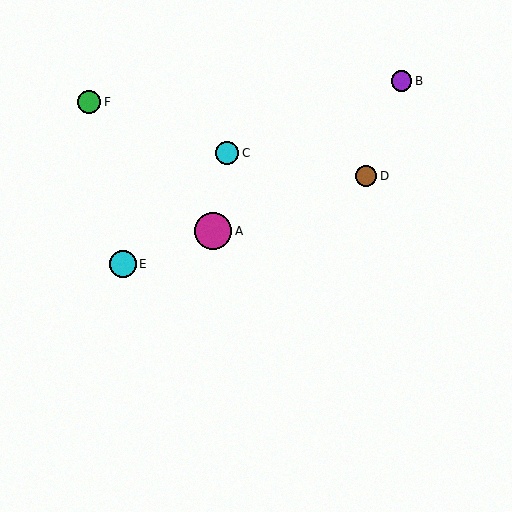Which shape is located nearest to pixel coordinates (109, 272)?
The cyan circle (labeled E) at (123, 264) is nearest to that location.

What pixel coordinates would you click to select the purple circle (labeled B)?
Click at (401, 81) to select the purple circle B.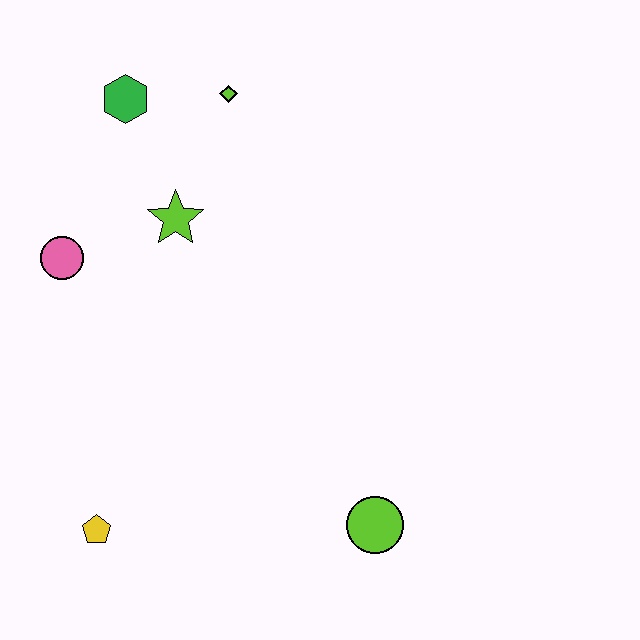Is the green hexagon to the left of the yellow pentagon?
No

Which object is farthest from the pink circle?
The lime circle is farthest from the pink circle.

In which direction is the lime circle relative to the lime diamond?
The lime circle is below the lime diamond.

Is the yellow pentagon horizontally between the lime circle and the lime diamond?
No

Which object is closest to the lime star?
The pink circle is closest to the lime star.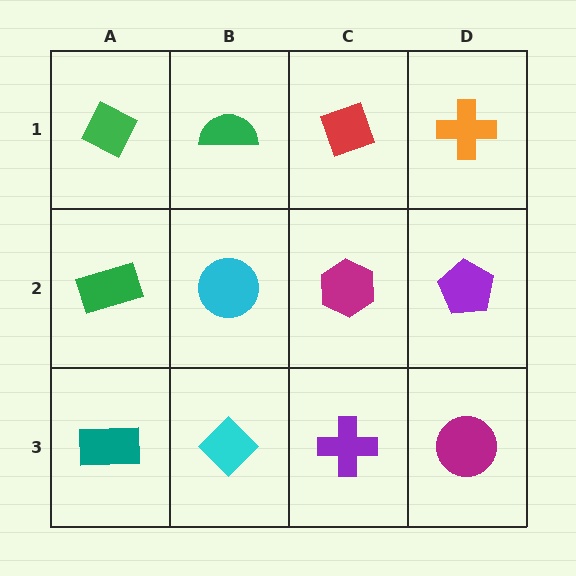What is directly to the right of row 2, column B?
A magenta hexagon.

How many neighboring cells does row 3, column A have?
2.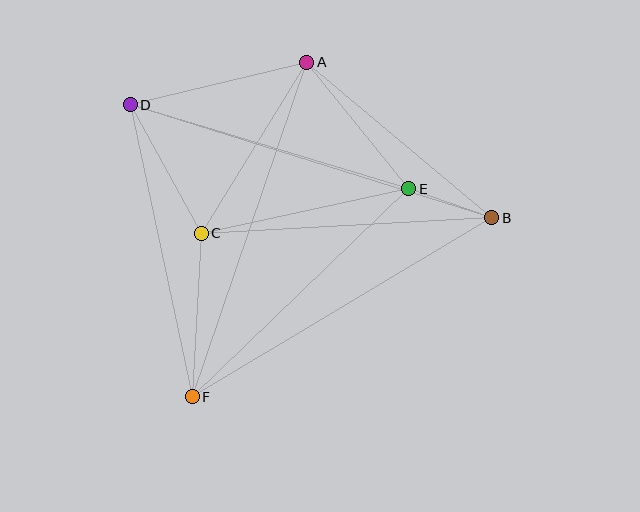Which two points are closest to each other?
Points B and E are closest to each other.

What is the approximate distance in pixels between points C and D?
The distance between C and D is approximately 147 pixels.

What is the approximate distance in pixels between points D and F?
The distance between D and F is approximately 298 pixels.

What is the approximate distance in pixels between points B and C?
The distance between B and C is approximately 291 pixels.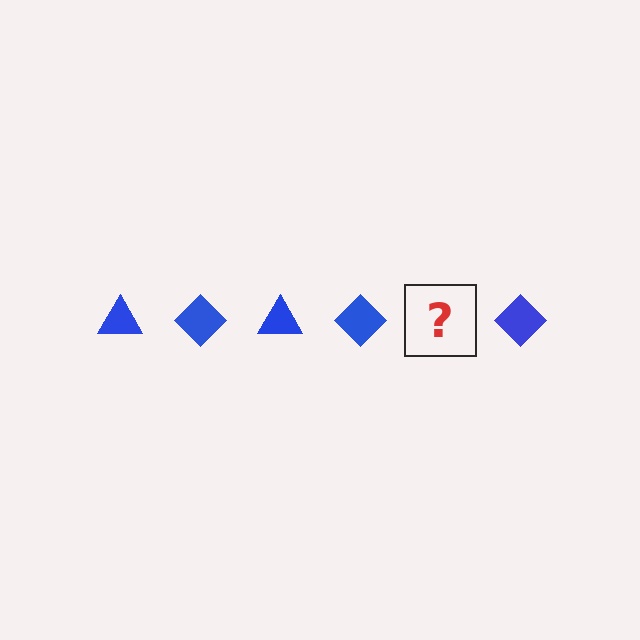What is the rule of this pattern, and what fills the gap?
The rule is that the pattern cycles through triangle, diamond shapes in blue. The gap should be filled with a blue triangle.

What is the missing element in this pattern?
The missing element is a blue triangle.